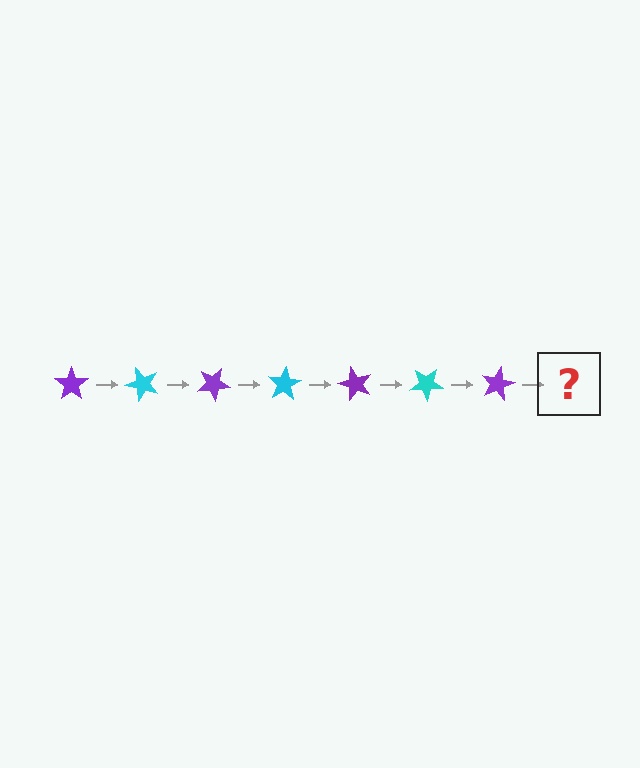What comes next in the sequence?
The next element should be a cyan star, rotated 350 degrees from the start.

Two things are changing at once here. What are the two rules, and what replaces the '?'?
The two rules are that it rotates 50 degrees each step and the color cycles through purple and cyan. The '?' should be a cyan star, rotated 350 degrees from the start.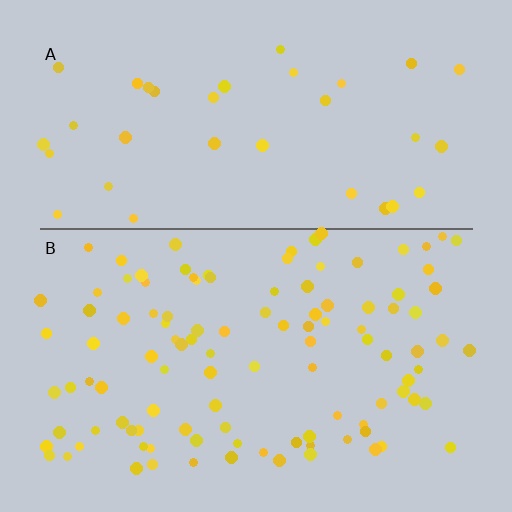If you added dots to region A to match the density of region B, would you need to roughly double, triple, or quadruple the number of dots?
Approximately triple.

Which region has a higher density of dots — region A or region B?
B (the bottom).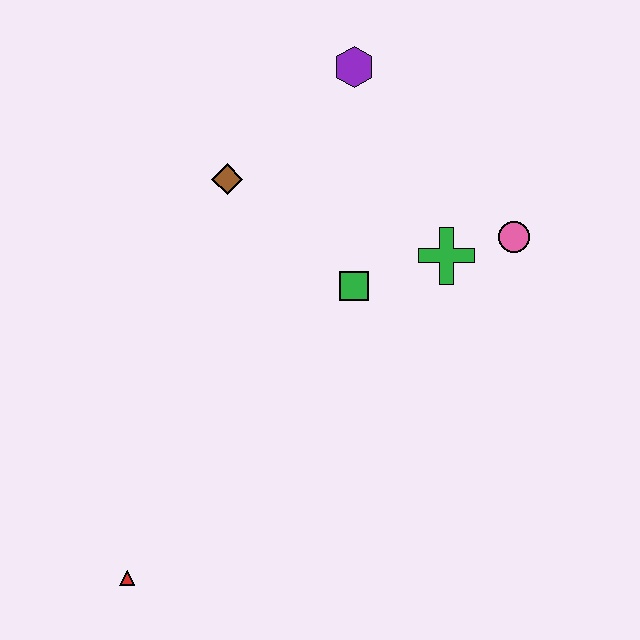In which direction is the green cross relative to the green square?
The green cross is to the right of the green square.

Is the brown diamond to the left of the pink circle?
Yes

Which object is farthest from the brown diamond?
The red triangle is farthest from the brown diamond.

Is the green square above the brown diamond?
No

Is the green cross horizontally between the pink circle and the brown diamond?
Yes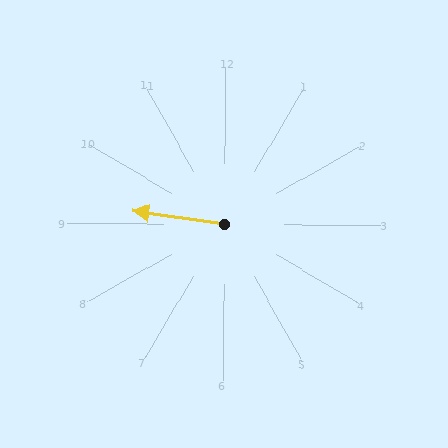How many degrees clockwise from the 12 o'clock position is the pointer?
Approximately 278 degrees.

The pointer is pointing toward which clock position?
Roughly 9 o'clock.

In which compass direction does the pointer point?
West.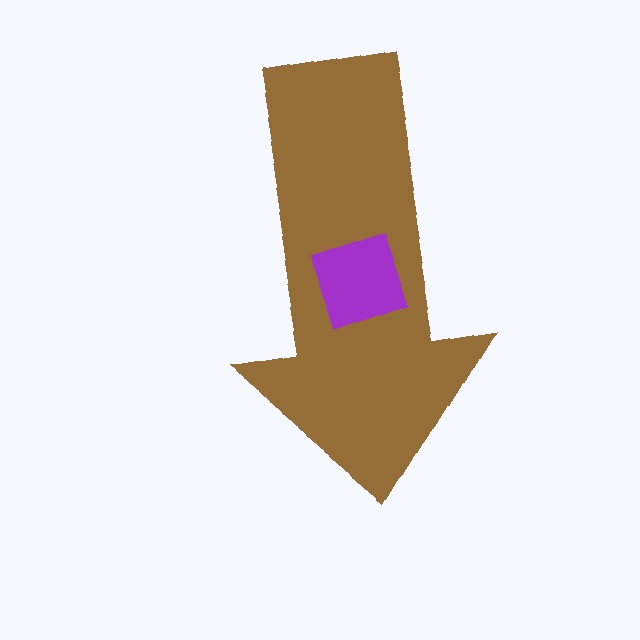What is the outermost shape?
The brown arrow.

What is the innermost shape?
The purple square.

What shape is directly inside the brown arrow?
The purple square.